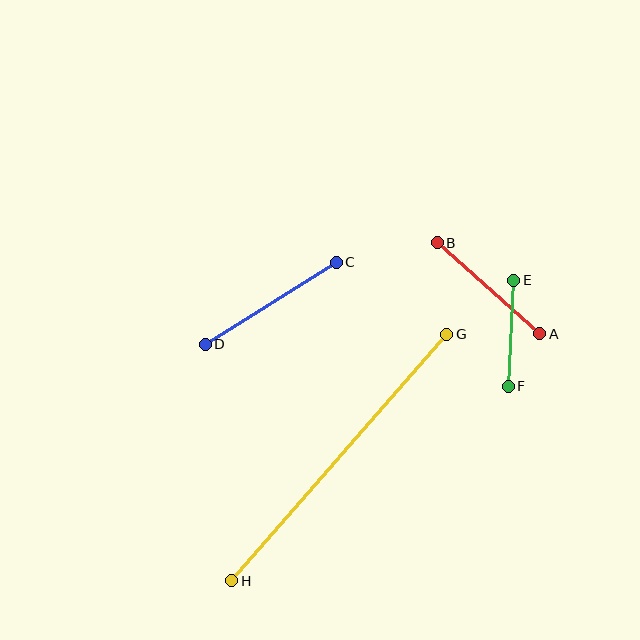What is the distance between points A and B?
The distance is approximately 137 pixels.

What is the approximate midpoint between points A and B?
The midpoint is at approximately (488, 288) pixels.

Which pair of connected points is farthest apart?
Points G and H are farthest apart.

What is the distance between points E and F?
The distance is approximately 106 pixels.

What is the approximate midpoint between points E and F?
The midpoint is at approximately (511, 333) pixels.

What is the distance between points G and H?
The distance is approximately 327 pixels.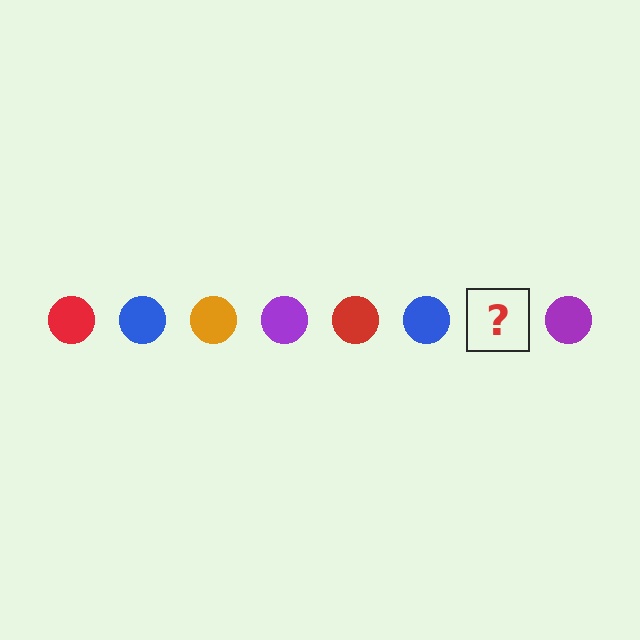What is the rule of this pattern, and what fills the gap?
The rule is that the pattern cycles through red, blue, orange, purple circles. The gap should be filled with an orange circle.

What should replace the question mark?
The question mark should be replaced with an orange circle.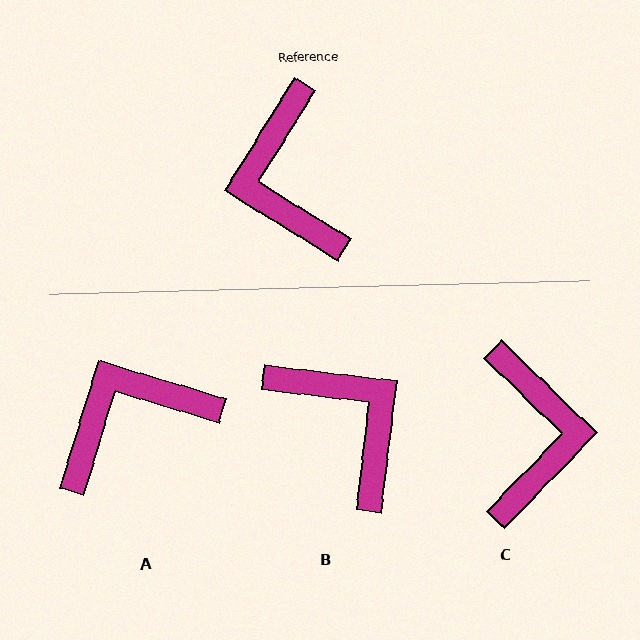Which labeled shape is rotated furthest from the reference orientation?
C, about 168 degrees away.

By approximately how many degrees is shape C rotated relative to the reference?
Approximately 168 degrees counter-clockwise.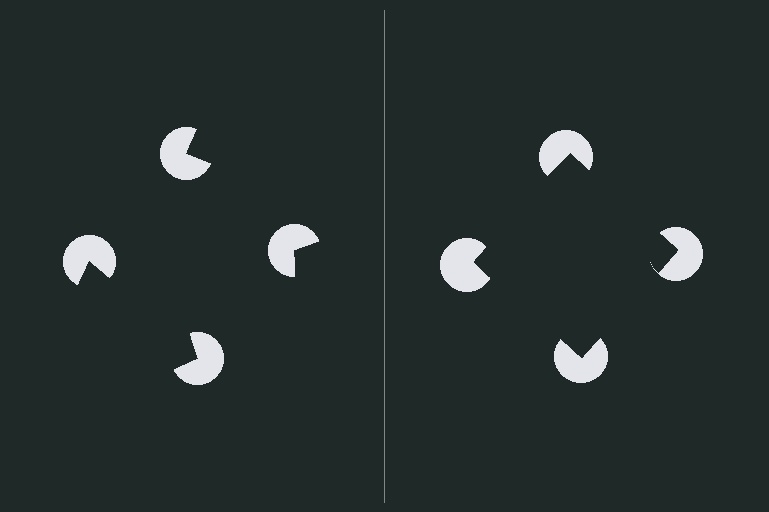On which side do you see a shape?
An illusory square appears on the right side. On the left side the wedge cuts are rotated, so no coherent shape forms.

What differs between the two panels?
The pac-man discs are positioned identically on both sides; only the wedge orientations differ. On the right they align to a square; on the left they are misaligned.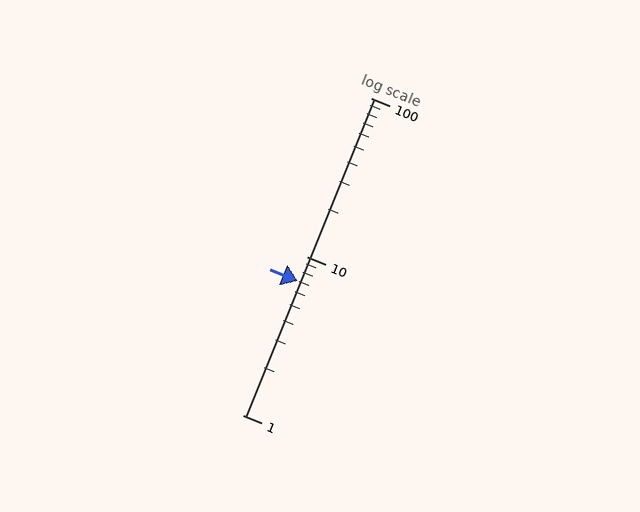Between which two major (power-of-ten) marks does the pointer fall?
The pointer is between 1 and 10.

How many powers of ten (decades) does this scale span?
The scale spans 2 decades, from 1 to 100.